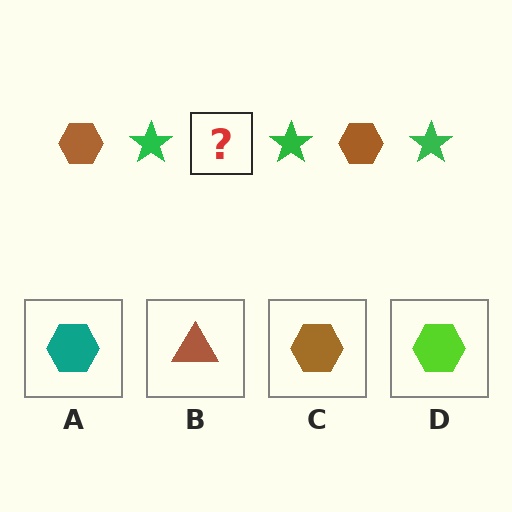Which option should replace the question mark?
Option C.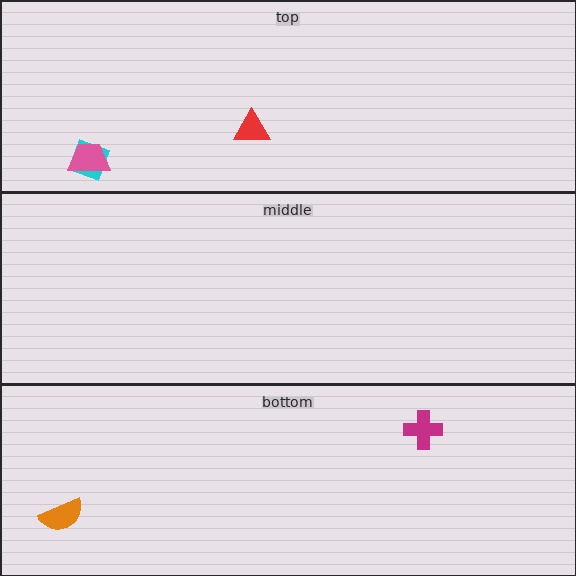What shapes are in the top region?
The red triangle, the cyan diamond, the pink trapezoid.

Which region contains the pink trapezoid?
The top region.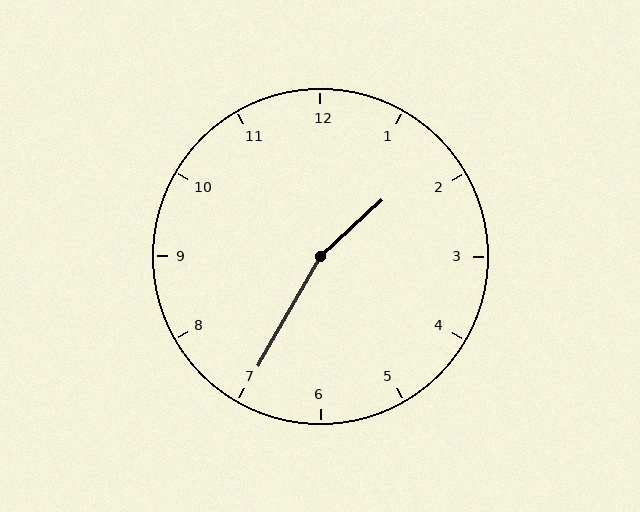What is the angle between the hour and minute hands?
Approximately 162 degrees.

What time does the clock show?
1:35.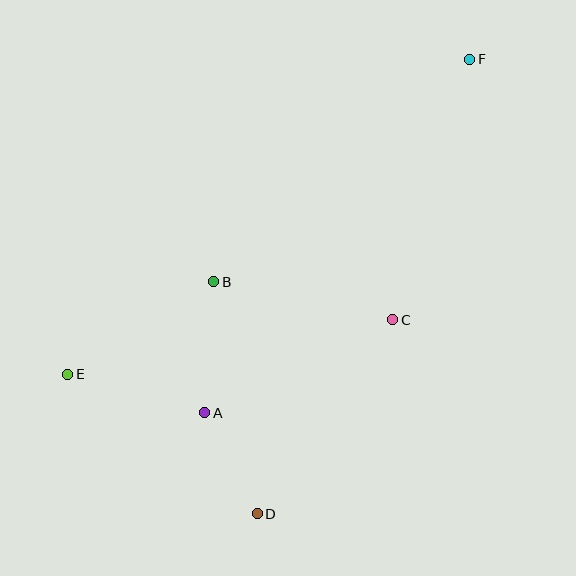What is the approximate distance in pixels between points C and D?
The distance between C and D is approximately 237 pixels.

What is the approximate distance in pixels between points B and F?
The distance between B and F is approximately 339 pixels.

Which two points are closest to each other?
Points A and D are closest to each other.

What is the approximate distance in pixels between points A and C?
The distance between A and C is approximately 210 pixels.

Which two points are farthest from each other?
Points E and F are farthest from each other.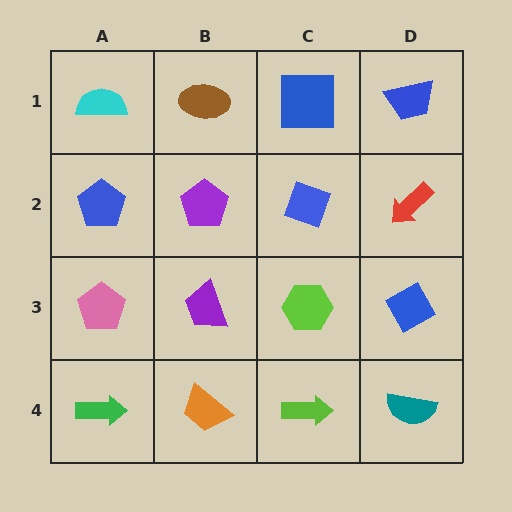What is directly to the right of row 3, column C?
A blue diamond.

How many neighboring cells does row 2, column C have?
4.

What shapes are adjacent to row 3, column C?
A blue diamond (row 2, column C), a lime arrow (row 4, column C), a purple trapezoid (row 3, column B), a blue diamond (row 3, column D).